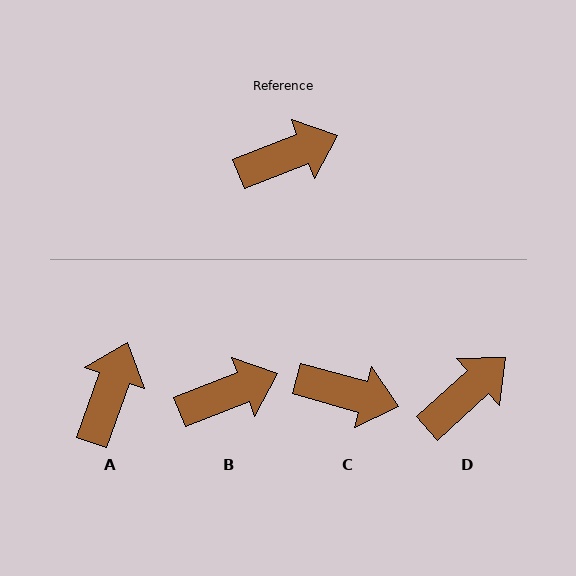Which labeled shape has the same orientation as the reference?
B.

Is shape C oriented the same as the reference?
No, it is off by about 37 degrees.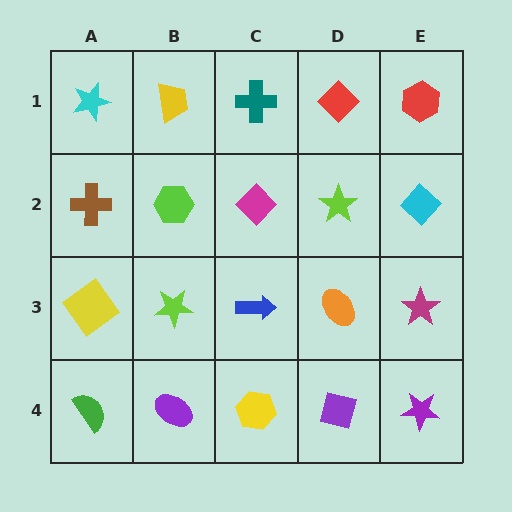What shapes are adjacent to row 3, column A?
A brown cross (row 2, column A), a green semicircle (row 4, column A), a lime star (row 3, column B).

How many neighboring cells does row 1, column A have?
2.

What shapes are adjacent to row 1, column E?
A cyan diamond (row 2, column E), a red diamond (row 1, column D).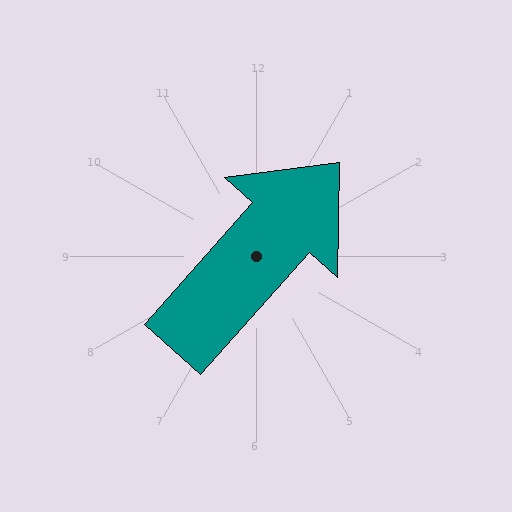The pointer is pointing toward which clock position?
Roughly 1 o'clock.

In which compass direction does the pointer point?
Northeast.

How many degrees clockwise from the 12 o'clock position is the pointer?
Approximately 42 degrees.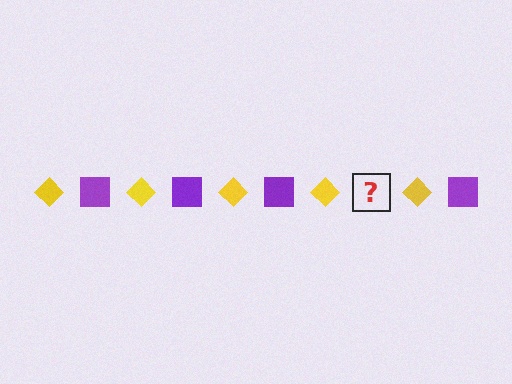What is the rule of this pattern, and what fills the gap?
The rule is that the pattern alternates between yellow diamond and purple square. The gap should be filled with a purple square.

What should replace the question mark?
The question mark should be replaced with a purple square.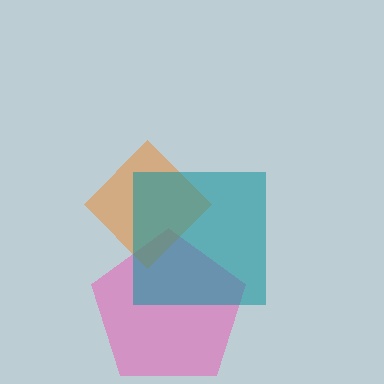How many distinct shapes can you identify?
There are 3 distinct shapes: a pink pentagon, an orange diamond, a teal square.